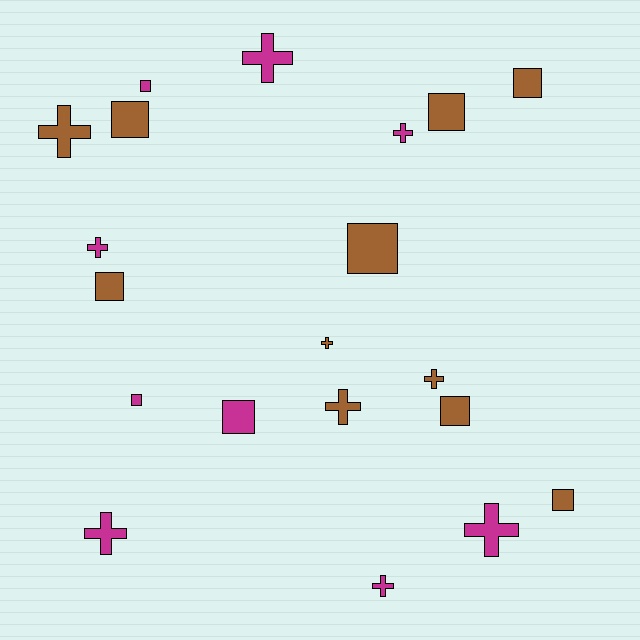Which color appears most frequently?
Brown, with 11 objects.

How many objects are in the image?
There are 20 objects.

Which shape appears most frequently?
Cross, with 10 objects.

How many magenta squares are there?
There are 3 magenta squares.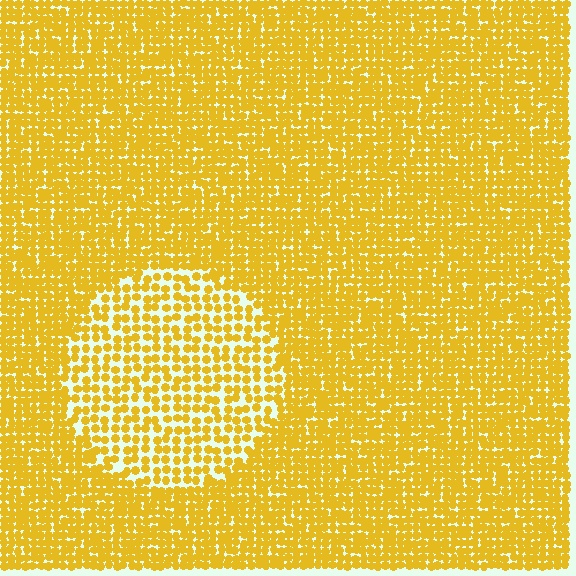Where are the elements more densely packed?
The elements are more densely packed outside the circle boundary.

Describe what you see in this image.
The image contains small yellow elements arranged at two different densities. A circle-shaped region is visible where the elements are less densely packed than the surrounding area.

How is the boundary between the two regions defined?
The boundary is defined by a change in element density (approximately 1.8x ratio). All elements are the same color, size, and shape.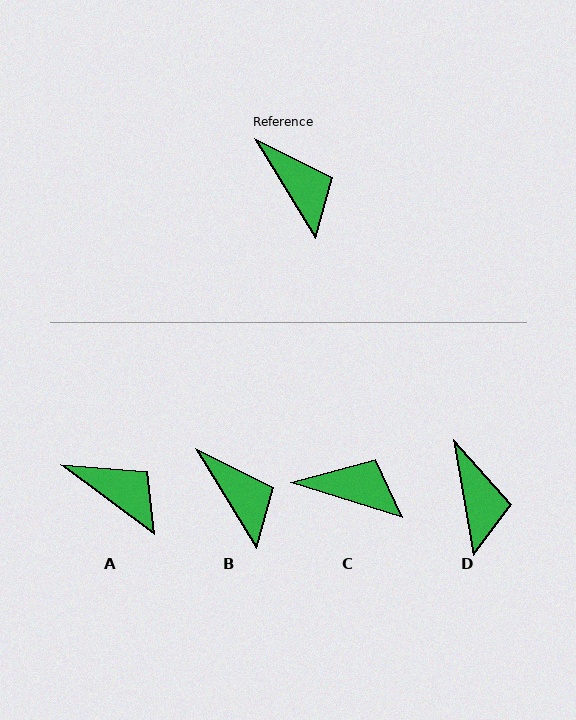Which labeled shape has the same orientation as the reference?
B.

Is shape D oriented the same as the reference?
No, it is off by about 22 degrees.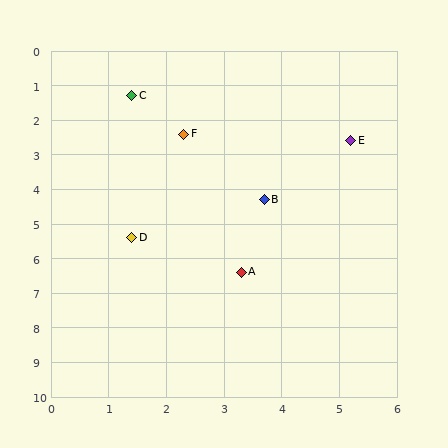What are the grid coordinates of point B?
Point B is at approximately (3.7, 4.3).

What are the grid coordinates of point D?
Point D is at approximately (1.4, 5.4).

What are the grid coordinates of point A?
Point A is at approximately (3.3, 6.4).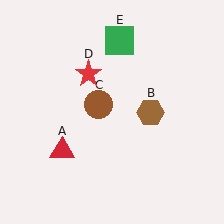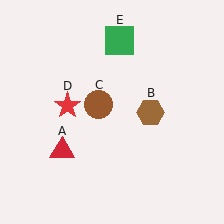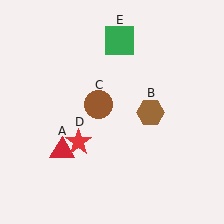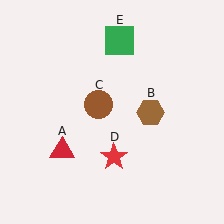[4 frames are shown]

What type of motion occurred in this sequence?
The red star (object D) rotated counterclockwise around the center of the scene.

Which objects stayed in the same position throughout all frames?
Red triangle (object A) and brown hexagon (object B) and brown circle (object C) and green square (object E) remained stationary.